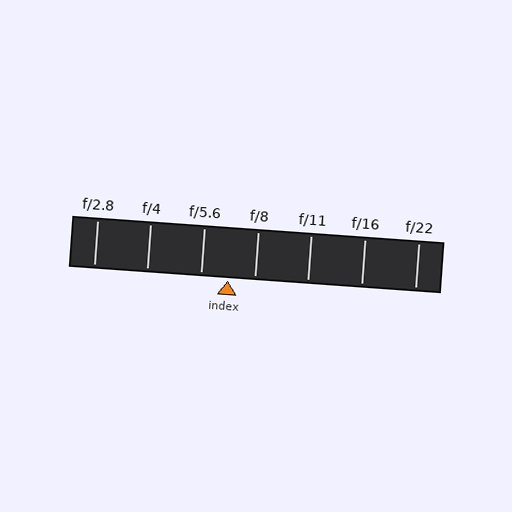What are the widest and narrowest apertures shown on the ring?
The widest aperture shown is f/2.8 and the narrowest is f/22.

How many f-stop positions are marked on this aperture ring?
There are 7 f-stop positions marked.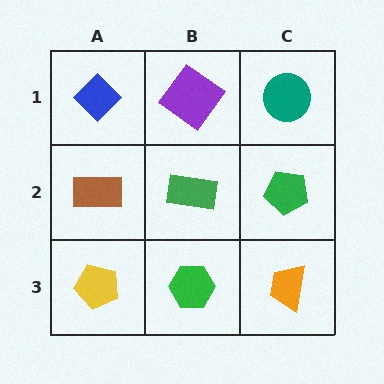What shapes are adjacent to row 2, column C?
A teal circle (row 1, column C), an orange trapezoid (row 3, column C), a green rectangle (row 2, column B).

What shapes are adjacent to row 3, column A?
A brown rectangle (row 2, column A), a green hexagon (row 3, column B).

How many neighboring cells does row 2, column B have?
4.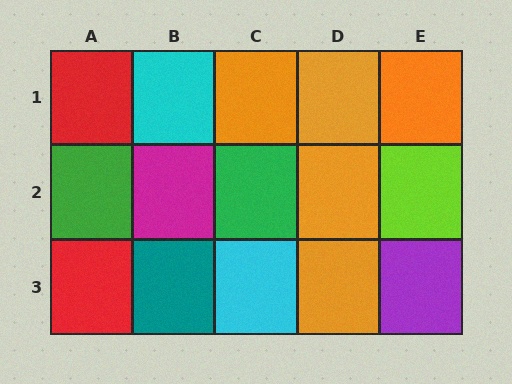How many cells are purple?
1 cell is purple.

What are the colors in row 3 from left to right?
Red, teal, cyan, orange, purple.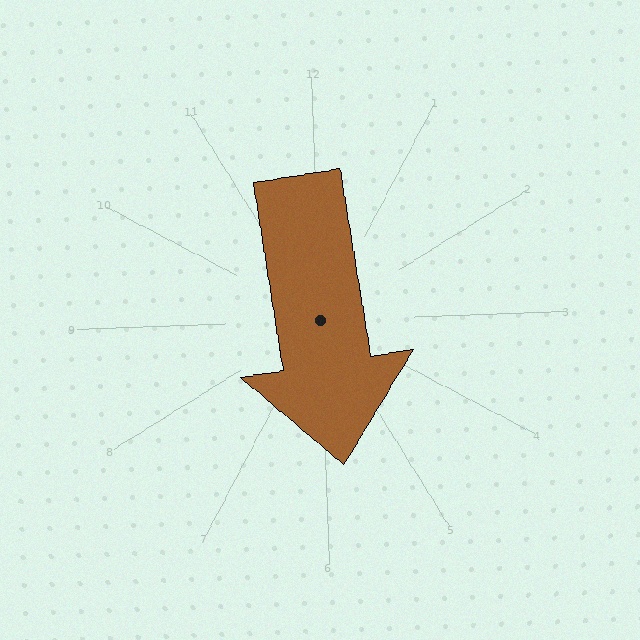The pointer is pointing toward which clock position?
Roughly 6 o'clock.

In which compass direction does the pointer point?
South.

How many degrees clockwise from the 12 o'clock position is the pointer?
Approximately 173 degrees.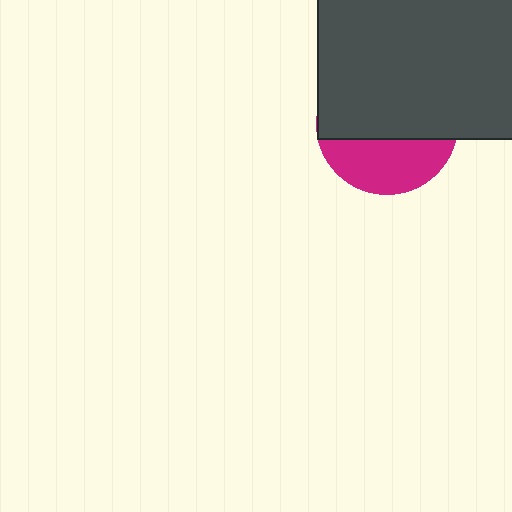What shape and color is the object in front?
The object in front is a dark gray rectangle.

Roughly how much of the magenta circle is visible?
A small part of it is visible (roughly 36%).